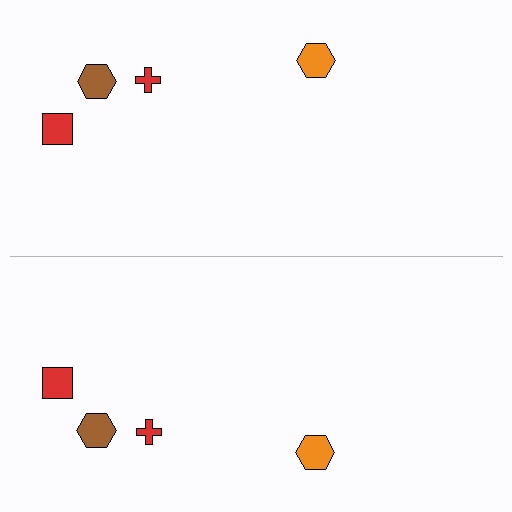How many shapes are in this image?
There are 8 shapes in this image.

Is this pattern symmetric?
Yes, this pattern has bilateral (reflection) symmetry.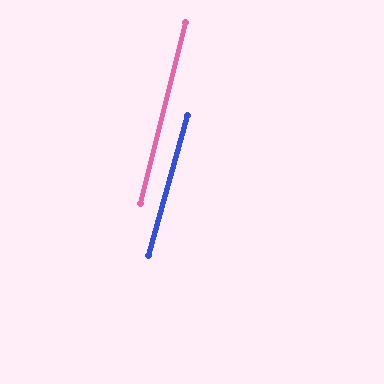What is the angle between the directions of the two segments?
Approximately 1 degree.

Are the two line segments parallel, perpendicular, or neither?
Parallel — their directions differ by only 1.5°.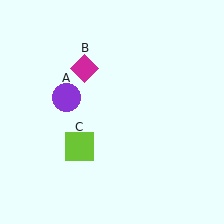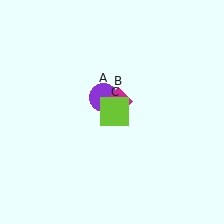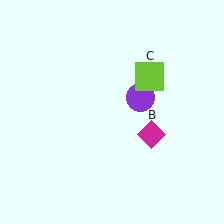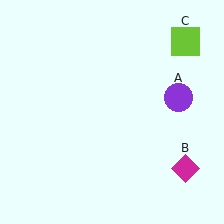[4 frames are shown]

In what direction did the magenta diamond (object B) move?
The magenta diamond (object B) moved down and to the right.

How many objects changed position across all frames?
3 objects changed position: purple circle (object A), magenta diamond (object B), lime square (object C).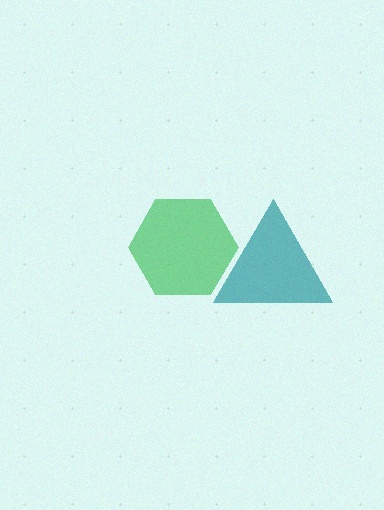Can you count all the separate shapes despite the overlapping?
Yes, there are 2 separate shapes.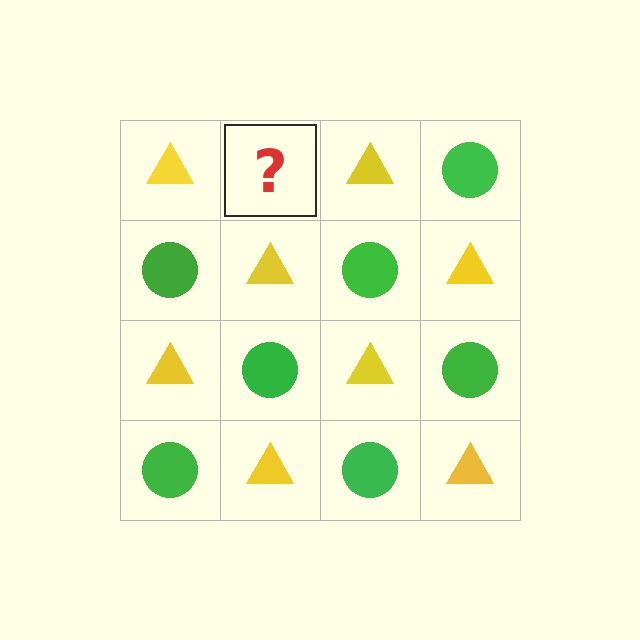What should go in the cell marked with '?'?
The missing cell should contain a green circle.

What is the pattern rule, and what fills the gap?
The rule is that it alternates yellow triangle and green circle in a checkerboard pattern. The gap should be filled with a green circle.